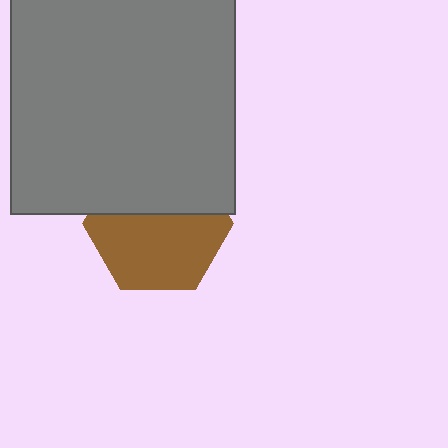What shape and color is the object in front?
The object in front is a gray square.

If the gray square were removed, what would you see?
You would see the complete brown hexagon.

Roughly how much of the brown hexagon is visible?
About half of it is visible (roughly 58%).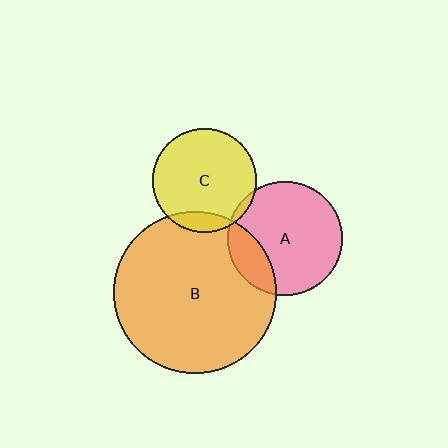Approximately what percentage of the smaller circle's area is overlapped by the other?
Approximately 10%.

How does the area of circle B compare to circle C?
Approximately 2.4 times.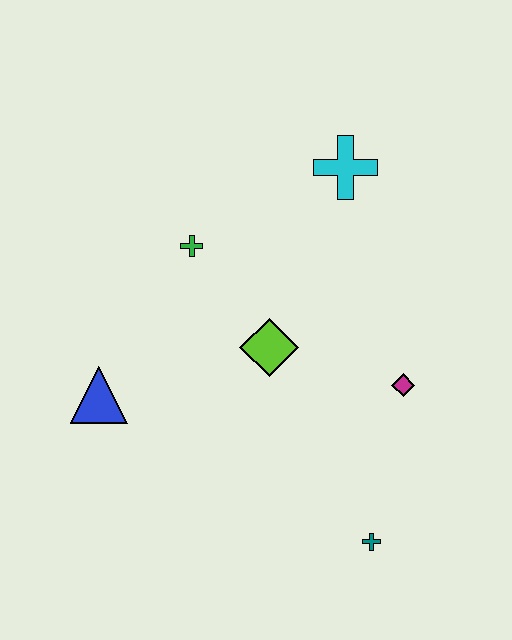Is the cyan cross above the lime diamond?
Yes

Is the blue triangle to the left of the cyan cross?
Yes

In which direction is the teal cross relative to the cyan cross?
The teal cross is below the cyan cross.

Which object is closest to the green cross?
The lime diamond is closest to the green cross.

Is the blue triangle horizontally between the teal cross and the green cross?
No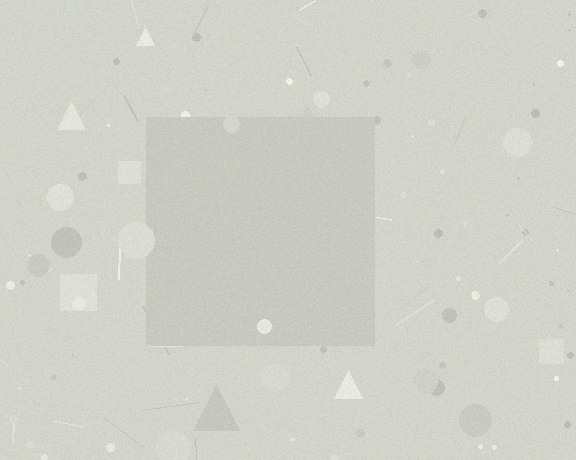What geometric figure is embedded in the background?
A square is embedded in the background.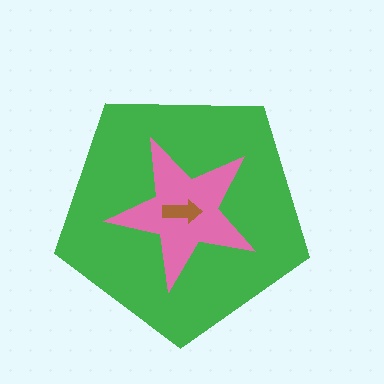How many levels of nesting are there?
3.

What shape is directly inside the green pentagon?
The pink star.